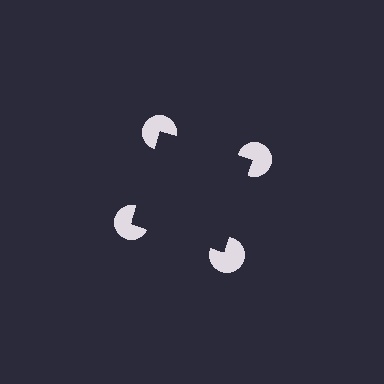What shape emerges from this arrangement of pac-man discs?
An illusory square — its edges are inferred from the aligned wedge cuts in the pac-man discs, not physically drawn.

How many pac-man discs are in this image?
There are 4 — one at each vertex of the illusory square.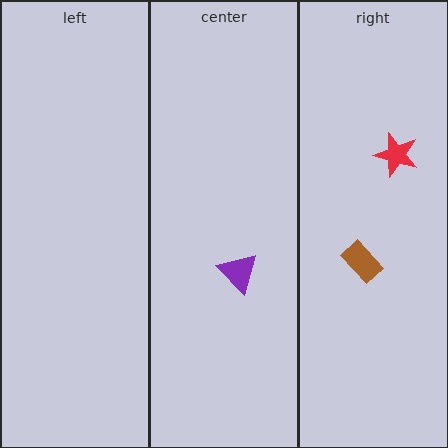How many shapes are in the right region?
2.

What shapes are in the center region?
The purple triangle.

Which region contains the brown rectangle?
The right region.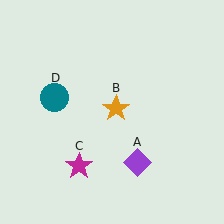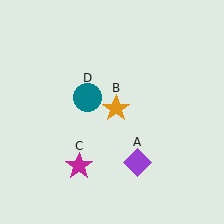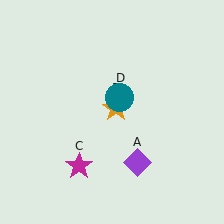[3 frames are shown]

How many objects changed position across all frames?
1 object changed position: teal circle (object D).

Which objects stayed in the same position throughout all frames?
Purple diamond (object A) and orange star (object B) and magenta star (object C) remained stationary.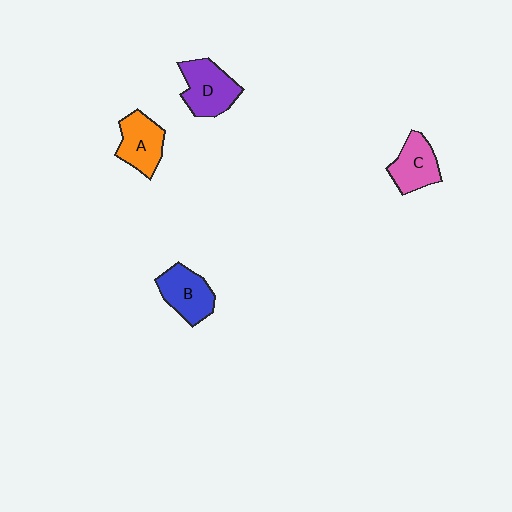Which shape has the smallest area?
Shape C (pink).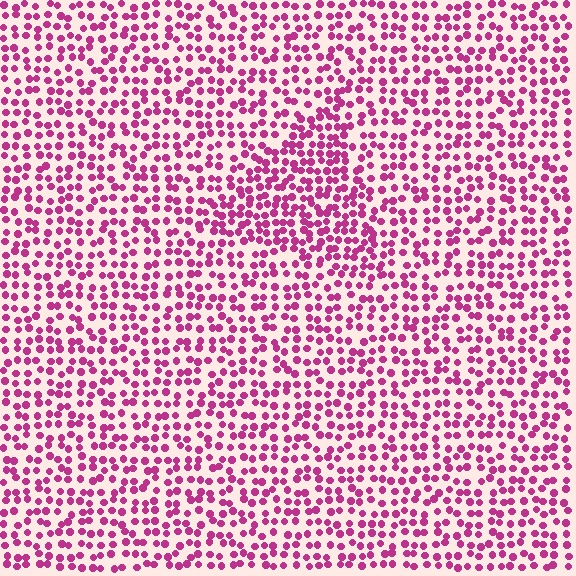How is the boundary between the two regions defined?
The boundary is defined by a change in element density (approximately 1.5x ratio). All elements are the same color, size, and shape.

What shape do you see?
I see a triangle.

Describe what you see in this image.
The image contains small magenta elements arranged at two different densities. A triangle-shaped region is visible where the elements are more densely packed than the surrounding area.